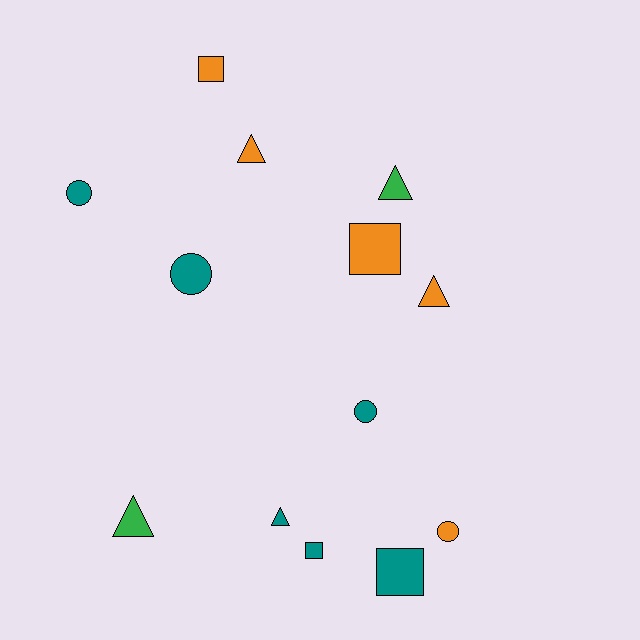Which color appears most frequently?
Teal, with 6 objects.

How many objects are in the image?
There are 13 objects.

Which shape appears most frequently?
Triangle, with 5 objects.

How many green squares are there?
There are no green squares.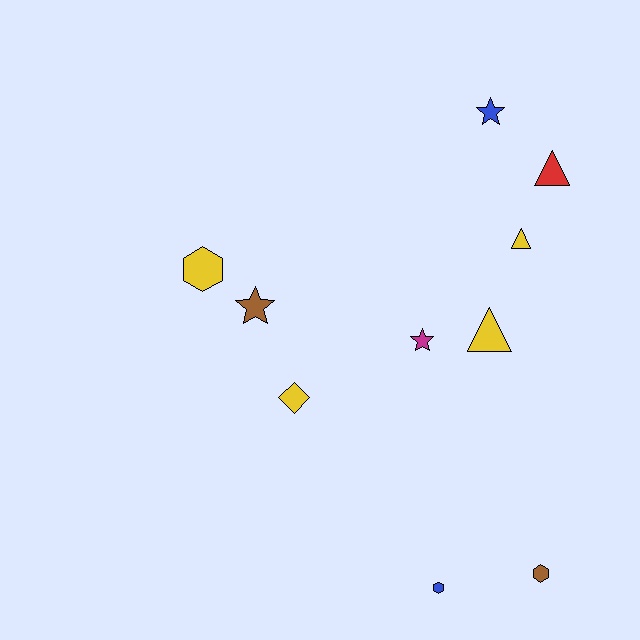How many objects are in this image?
There are 10 objects.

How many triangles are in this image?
There are 3 triangles.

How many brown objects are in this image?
There are 2 brown objects.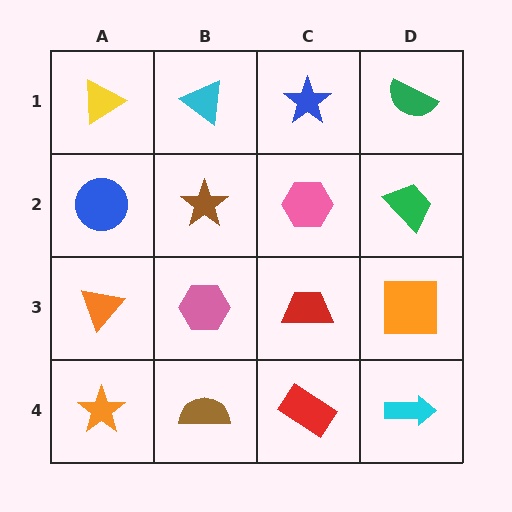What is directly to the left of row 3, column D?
A red trapezoid.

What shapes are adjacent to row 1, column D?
A green trapezoid (row 2, column D), a blue star (row 1, column C).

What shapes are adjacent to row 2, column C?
A blue star (row 1, column C), a red trapezoid (row 3, column C), a brown star (row 2, column B), a green trapezoid (row 2, column D).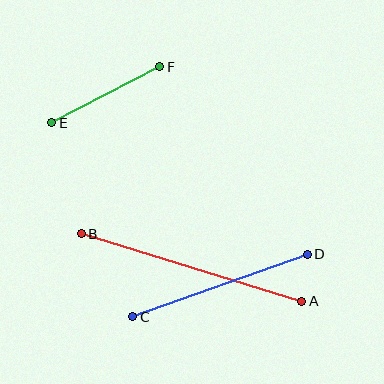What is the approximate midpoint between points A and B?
The midpoint is at approximately (191, 267) pixels.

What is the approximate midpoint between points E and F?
The midpoint is at approximately (106, 95) pixels.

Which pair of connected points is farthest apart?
Points A and B are farthest apart.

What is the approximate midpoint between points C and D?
The midpoint is at approximately (220, 285) pixels.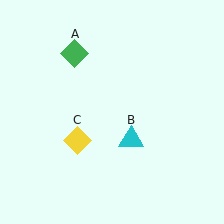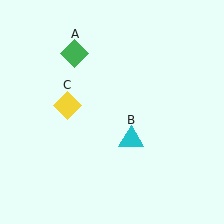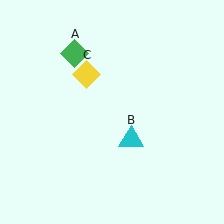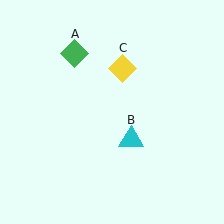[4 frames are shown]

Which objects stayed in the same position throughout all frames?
Green diamond (object A) and cyan triangle (object B) remained stationary.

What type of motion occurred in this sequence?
The yellow diamond (object C) rotated clockwise around the center of the scene.